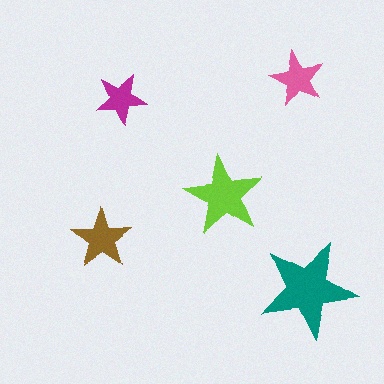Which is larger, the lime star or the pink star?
The lime one.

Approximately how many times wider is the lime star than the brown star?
About 1.5 times wider.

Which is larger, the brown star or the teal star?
The teal one.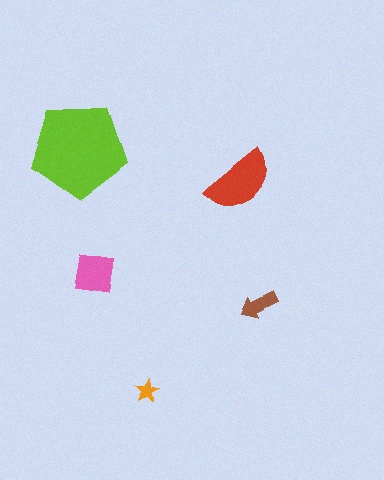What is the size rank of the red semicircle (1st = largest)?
2nd.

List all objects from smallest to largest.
The orange star, the brown arrow, the pink square, the red semicircle, the lime pentagon.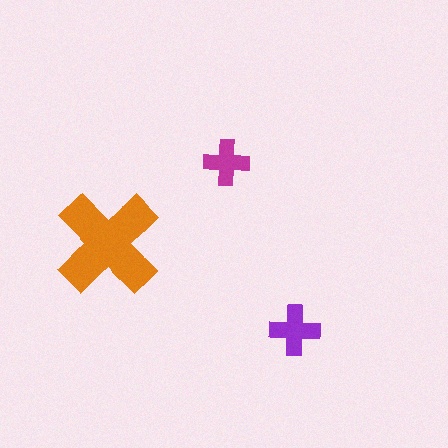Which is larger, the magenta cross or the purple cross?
The purple one.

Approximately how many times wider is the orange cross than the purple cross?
About 2 times wider.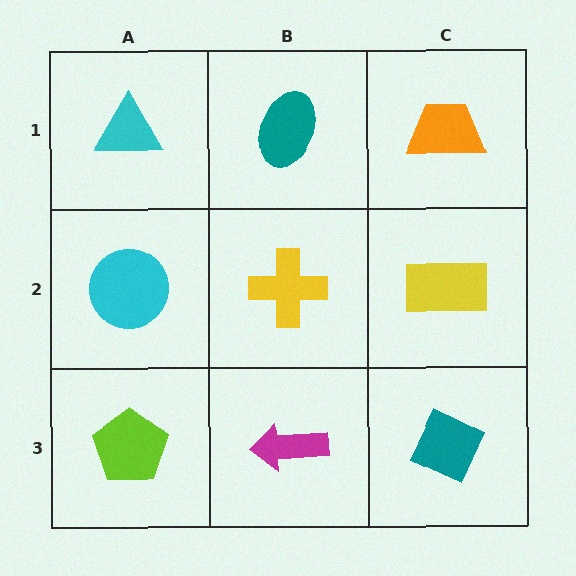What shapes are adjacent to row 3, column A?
A cyan circle (row 2, column A), a magenta arrow (row 3, column B).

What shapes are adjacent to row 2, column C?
An orange trapezoid (row 1, column C), a teal diamond (row 3, column C), a yellow cross (row 2, column B).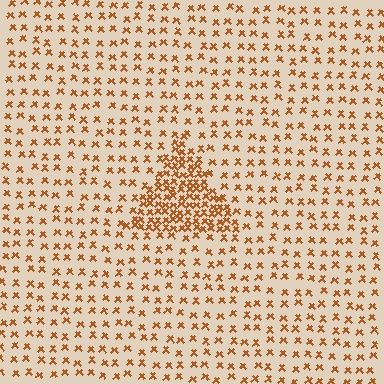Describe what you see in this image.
The image contains small brown elements arranged at two different densities. A triangle-shaped region is visible where the elements are more densely packed than the surrounding area.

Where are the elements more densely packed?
The elements are more densely packed inside the triangle boundary.